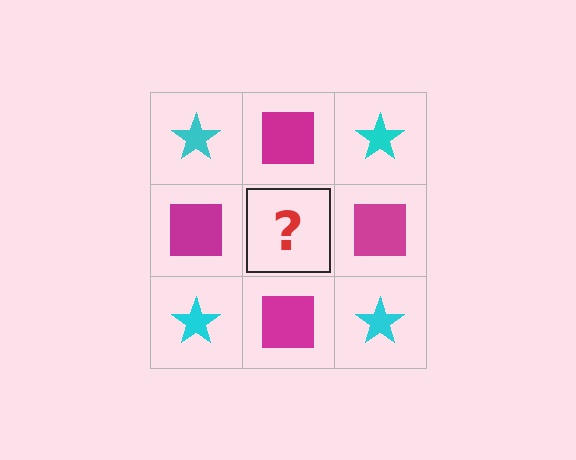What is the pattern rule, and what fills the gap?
The rule is that it alternates cyan star and magenta square in a checkerboard pattern. The gap should be filled with a cyan star.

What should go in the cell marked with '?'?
The missing cell should contain a cyan star.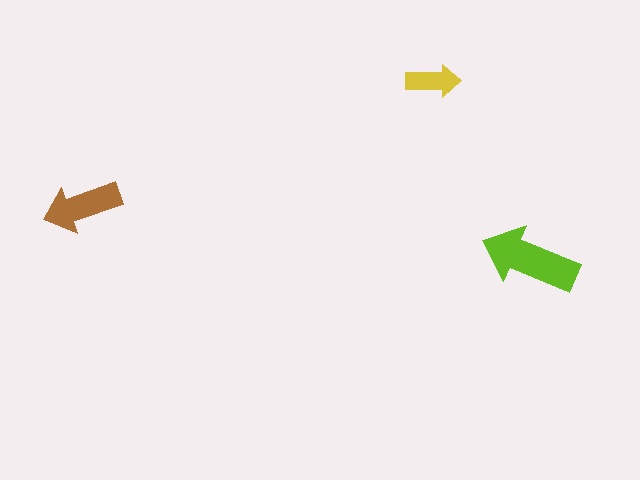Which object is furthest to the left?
The brown arrow is leftmost.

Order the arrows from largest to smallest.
the lime one, the brown one, the yellow one.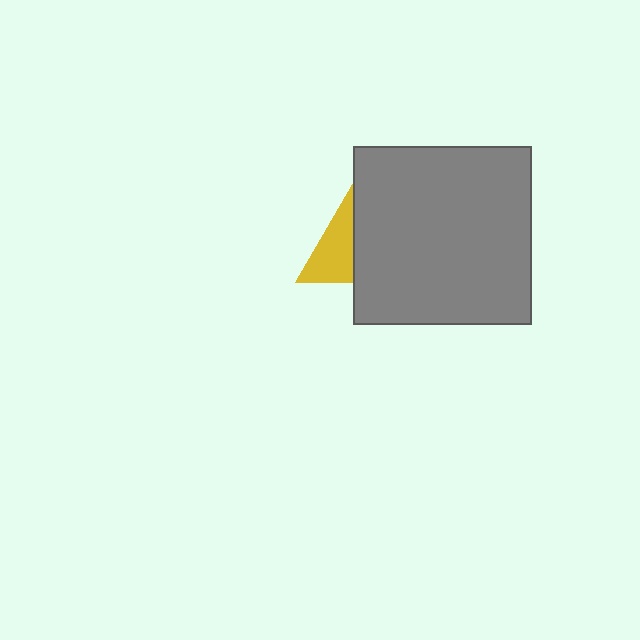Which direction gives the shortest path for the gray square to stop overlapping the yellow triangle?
Moving right gives the shortest separation.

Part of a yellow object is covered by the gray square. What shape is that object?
It is a triangle.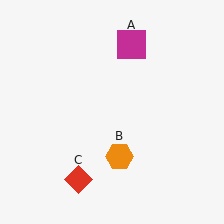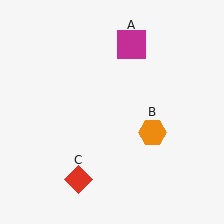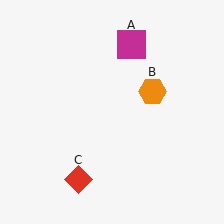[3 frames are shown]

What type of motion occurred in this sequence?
The orange hexagon (object B) rotated counterclockwise around the center of the scene.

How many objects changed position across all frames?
1 object changed position: orange hexagon (object B).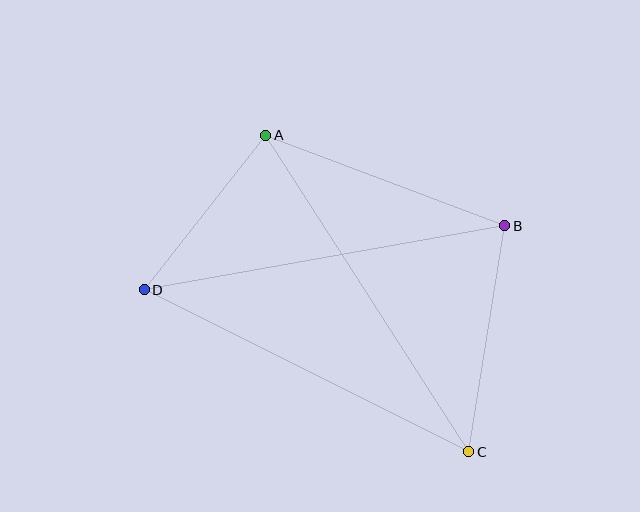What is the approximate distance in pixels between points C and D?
The distance between C and D is approximately 363 pixels.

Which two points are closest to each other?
Points A and D are closest to each other.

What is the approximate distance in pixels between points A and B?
The distance between A and B is approximately 255 pixels.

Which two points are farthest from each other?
Points A and C are farthest from each other.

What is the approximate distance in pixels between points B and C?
The distance between B and C is approximately 229 pixels.